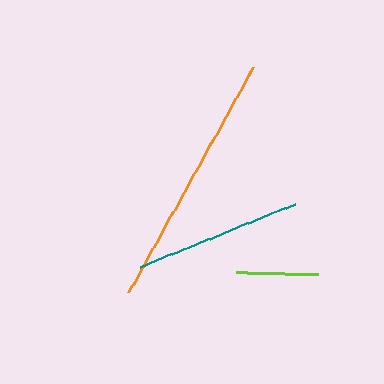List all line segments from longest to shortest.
From longest to shortest: orange, teal, lime.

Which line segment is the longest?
The orange line is the longest at approximately 258 pixels.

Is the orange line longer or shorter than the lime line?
The orange line is longer than the lime line.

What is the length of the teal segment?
The teal segment is approximately 167 pixels long.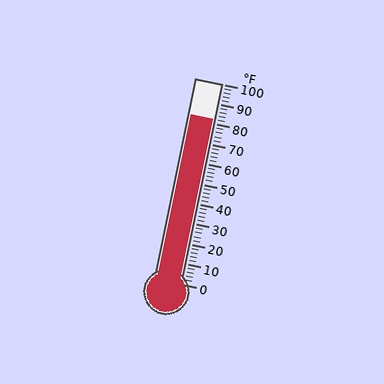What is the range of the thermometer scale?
The thermometer scale ranges from 0°F to 100°F.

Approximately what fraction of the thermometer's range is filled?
The thermometer is filled to approximately 80% of its range.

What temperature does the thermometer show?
The thermometer shows approximately 82°F.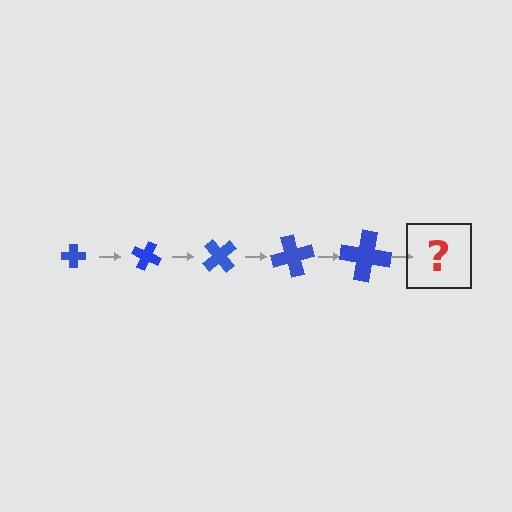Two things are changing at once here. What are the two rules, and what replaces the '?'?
The two rules are that the cross grows larger each step and it rotates 25 degrees each step. The '?' should be a cross, larger than the previous one and rotated 125 degrees from the start.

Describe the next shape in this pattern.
It should be a cross, larger than the previous one and rotated 125 degrees from the start.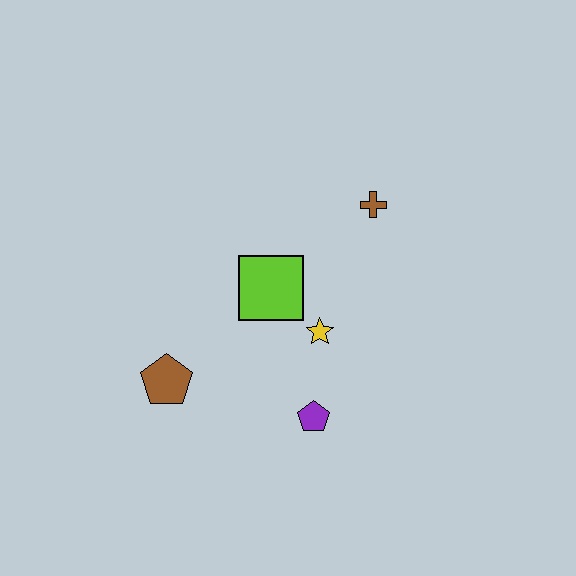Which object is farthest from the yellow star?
The brown pentagon is farthest from the yellow star.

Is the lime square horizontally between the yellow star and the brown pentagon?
Yes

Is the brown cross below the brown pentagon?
No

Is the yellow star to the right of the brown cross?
No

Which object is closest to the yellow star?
The lime square is closest to the yellow star.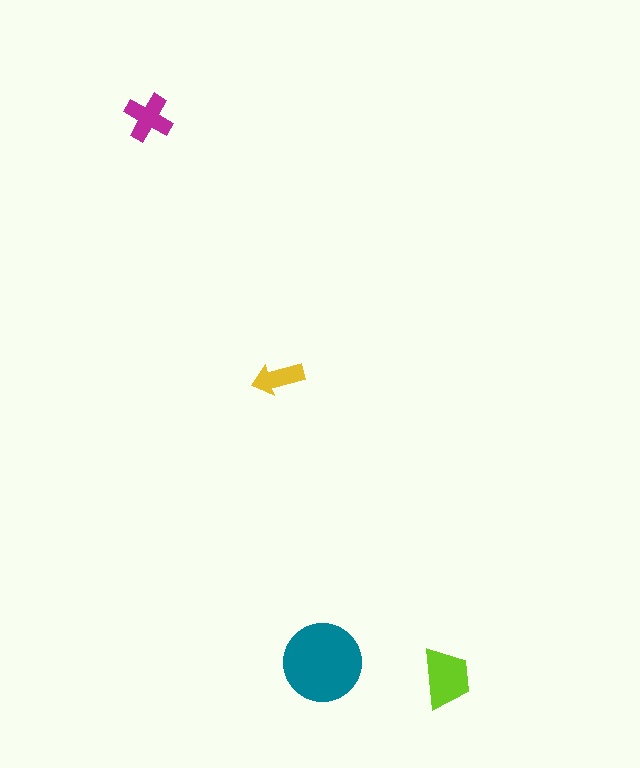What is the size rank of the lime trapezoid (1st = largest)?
2nd.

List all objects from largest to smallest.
The teal circle, the lime trapezoid, the magenta cross, the yellow arrow.